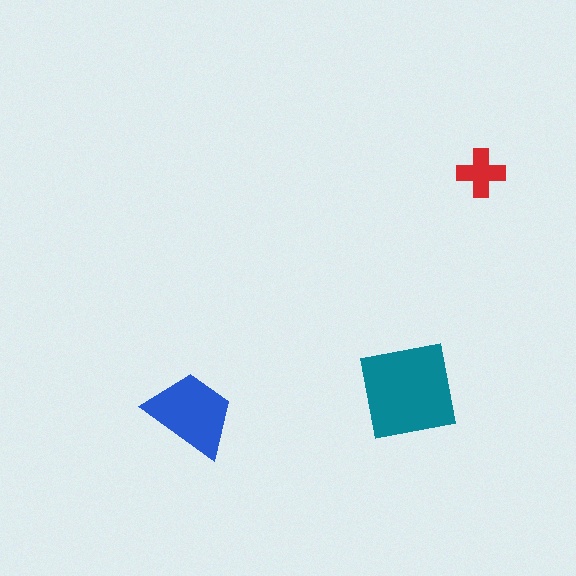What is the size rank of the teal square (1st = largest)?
1st.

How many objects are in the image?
There are 3 objects in the image.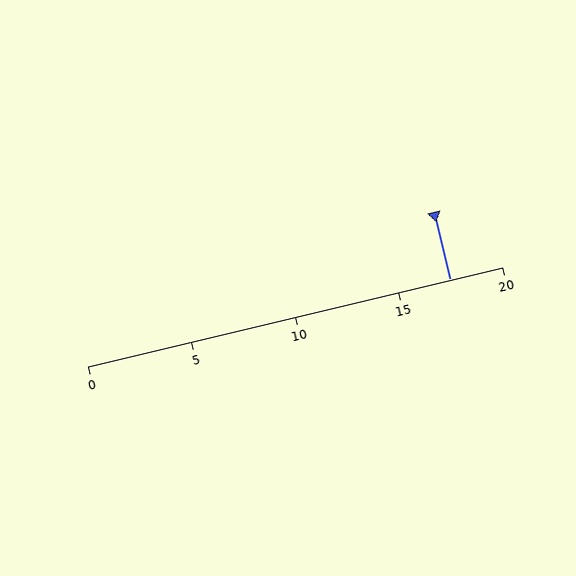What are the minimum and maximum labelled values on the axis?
The axis runs from 0 to 20.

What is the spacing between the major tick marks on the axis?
The major ticks are spaced 5 apart.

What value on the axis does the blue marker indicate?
The marker indicates approximately 17.5.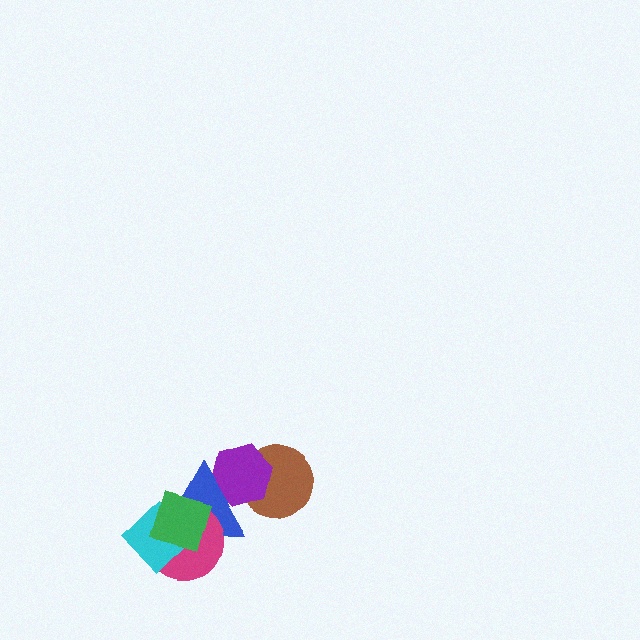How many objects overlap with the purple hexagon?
2 objects overlap with the purple hexagon.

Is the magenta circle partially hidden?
Yes, it is partially covered by another shape.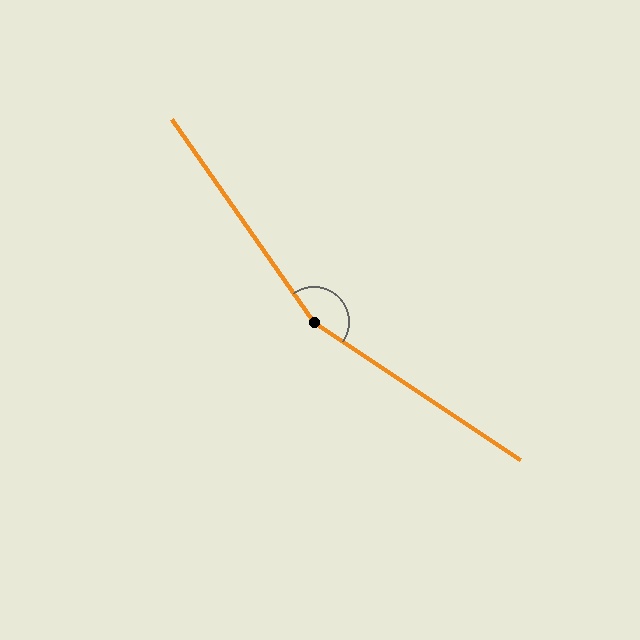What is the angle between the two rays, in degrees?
Approximately 159 degrees.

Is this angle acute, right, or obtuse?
It is obtuse.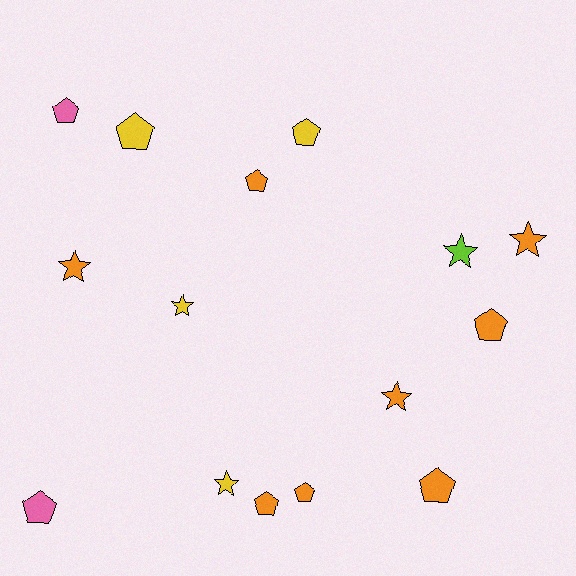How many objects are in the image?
There are 15 objects.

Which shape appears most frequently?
Pentagon, with 9 objects.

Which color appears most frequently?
Orange, with 8 objects.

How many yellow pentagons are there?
There are 2 yellow pentagons.